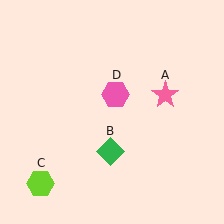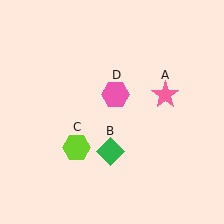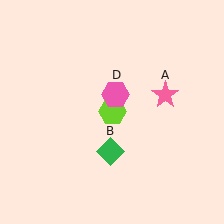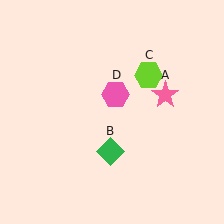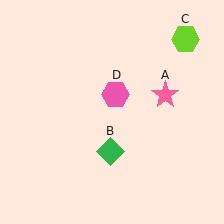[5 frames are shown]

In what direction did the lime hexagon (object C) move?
The lime hexagon (object C) moved up and to the right.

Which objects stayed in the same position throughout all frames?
Pink star (object A) and green diamond (object B) and pink hexagon (object D) remained stationary.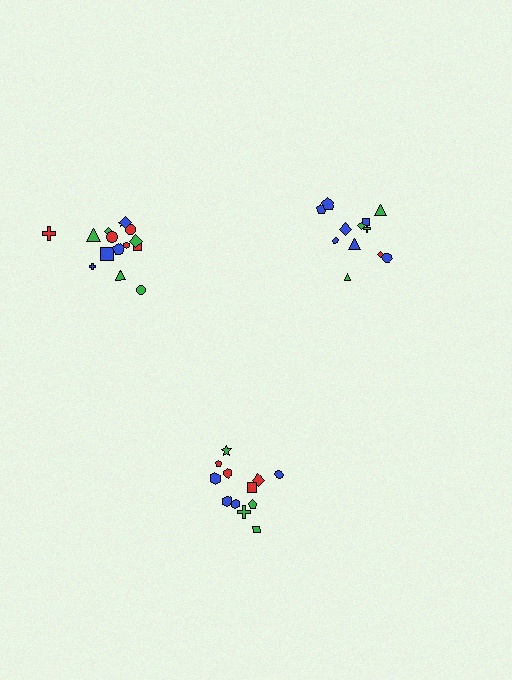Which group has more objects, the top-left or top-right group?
The top-left group.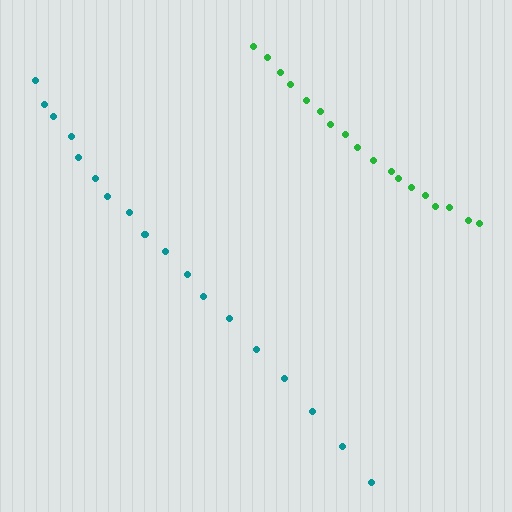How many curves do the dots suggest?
There are 2 distinct paths.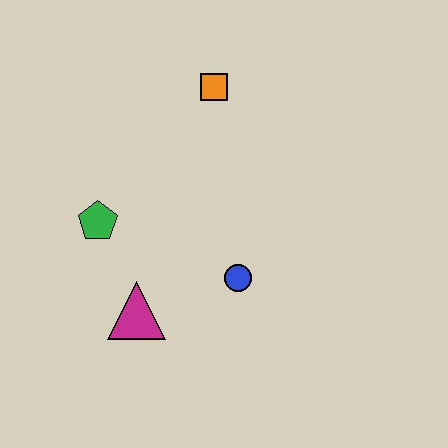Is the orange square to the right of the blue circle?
No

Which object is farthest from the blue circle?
The orange square is farthest from the blue circle.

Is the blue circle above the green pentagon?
No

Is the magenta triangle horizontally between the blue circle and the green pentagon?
Yes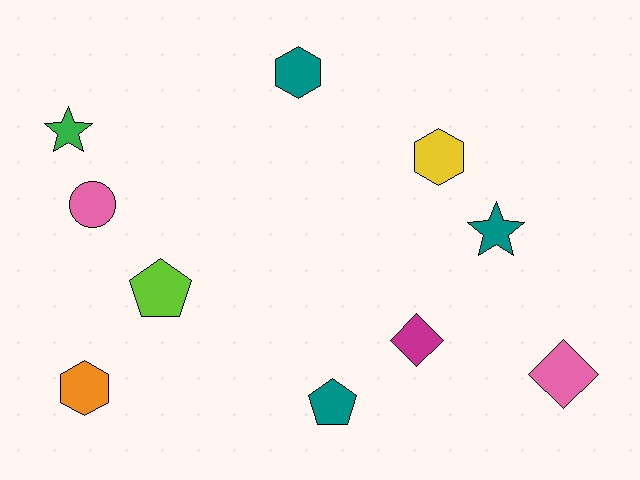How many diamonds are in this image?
There are 2 diamonds.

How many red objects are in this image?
There are no red objects.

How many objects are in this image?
There are 10 objects.